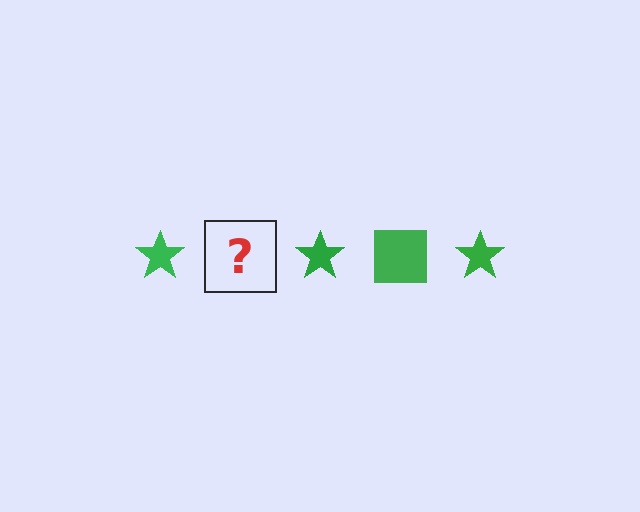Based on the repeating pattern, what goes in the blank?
The blank should be a green square.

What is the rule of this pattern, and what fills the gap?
The rule is that the pattern cycles through star, square shapes in green. The gap should be filled with a green square.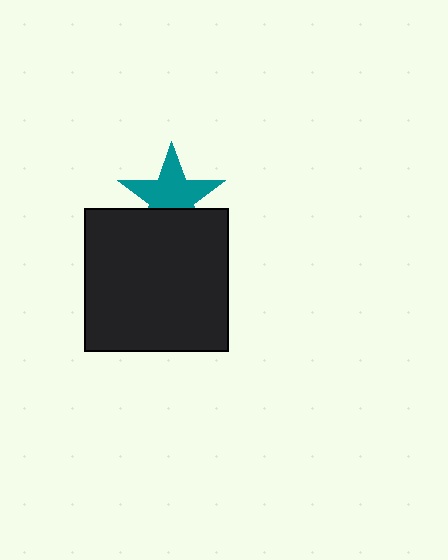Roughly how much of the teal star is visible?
Most of it is visible (roughly 66%).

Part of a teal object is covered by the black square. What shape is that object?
It is a star.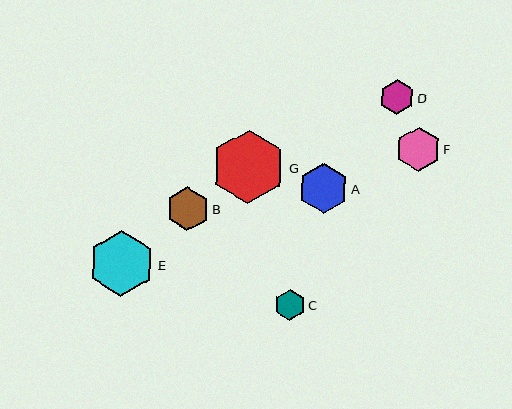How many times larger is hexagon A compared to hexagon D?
Hexagon A is approximately 1.4 times the size of hexagon D.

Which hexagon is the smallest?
Hexagon C is the smallest with a size of approximately 31 pixels.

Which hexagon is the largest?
Hexagon G is the largest with a size of approximately 74 pixels.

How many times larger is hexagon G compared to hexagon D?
Hexagon G is approximately 2.1 times the size of hexagon D.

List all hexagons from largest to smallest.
From largest to smallest: G, E, A, F, B, D, C.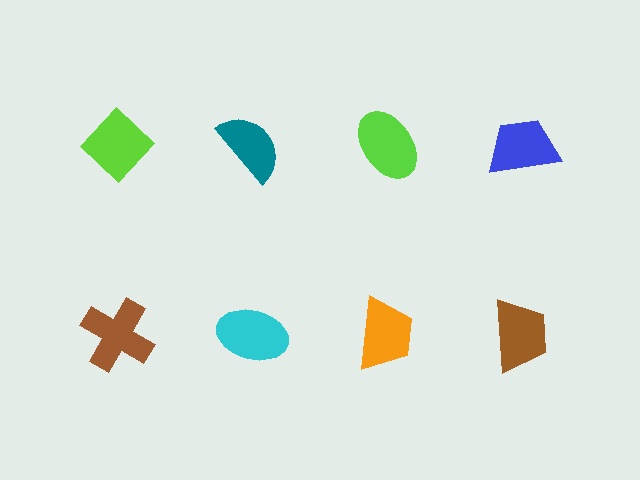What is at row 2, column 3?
An orange trapezoid.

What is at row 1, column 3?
A lime ellipse.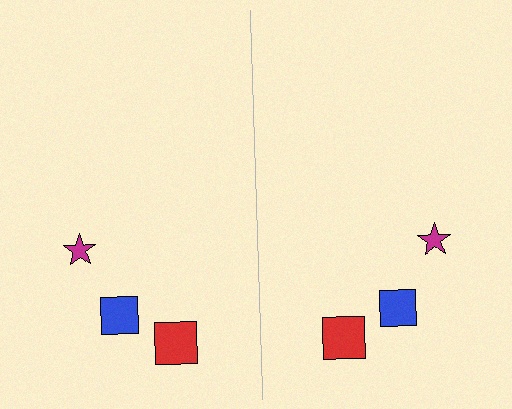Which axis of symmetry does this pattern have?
The pattern has a vertical axis of symmetry running through the center of the image.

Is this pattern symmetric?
Yes, this pattern has bilateral (reflection) symmetry.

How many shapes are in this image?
There are 6 shapes in this image.